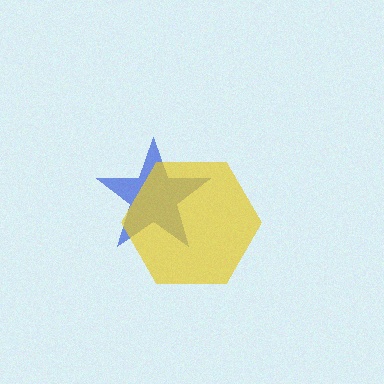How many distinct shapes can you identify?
There are 2 distinct shapes: a blue star, a yellow hexagon.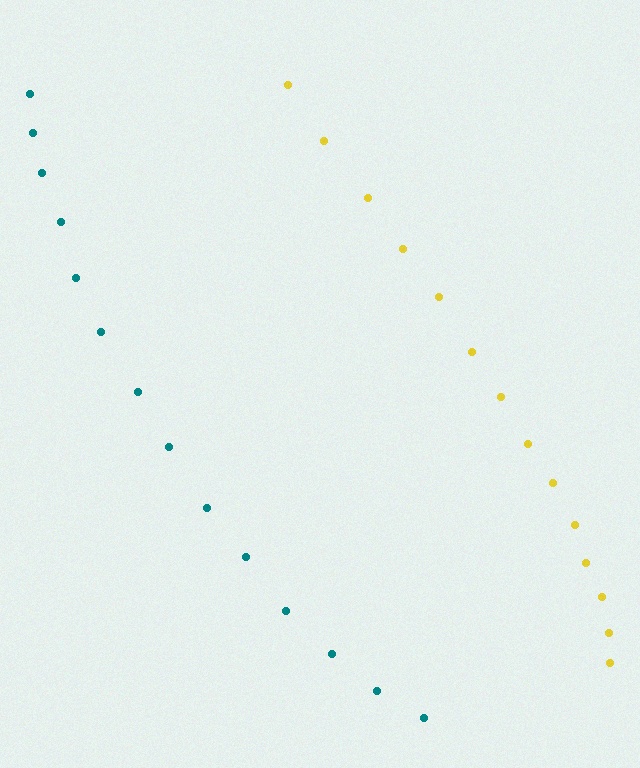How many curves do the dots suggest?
There are 2 distinct paths.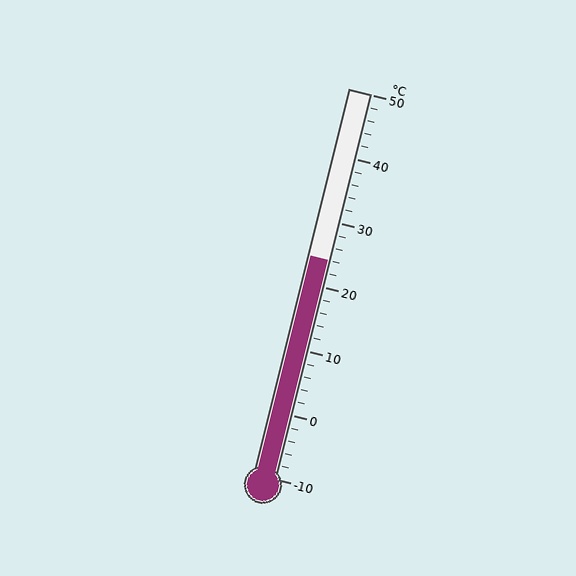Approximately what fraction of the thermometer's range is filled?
The thermometer is filled to approximately 55% of its range.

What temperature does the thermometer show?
The thermometer shows approximately 24°C.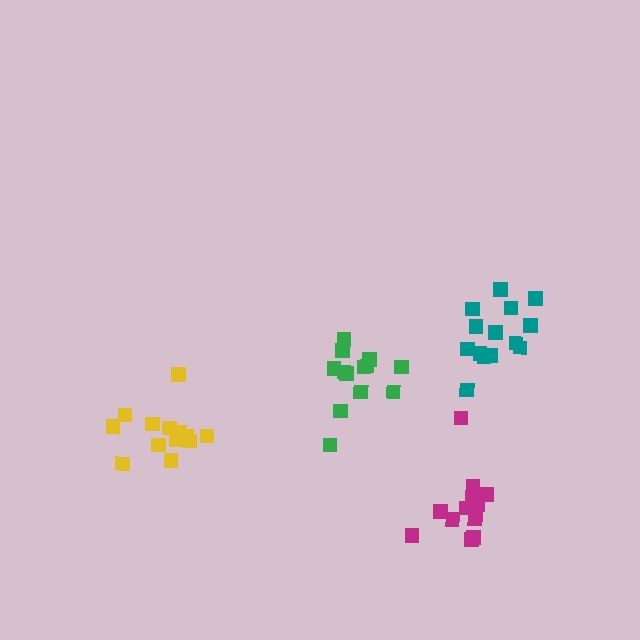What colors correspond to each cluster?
The clusters are colored: yellow, green, teal, magenta.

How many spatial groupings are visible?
There are 4 spatial groupings.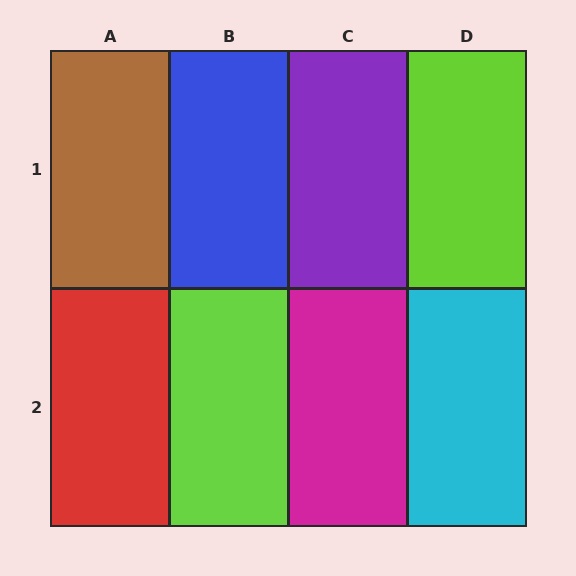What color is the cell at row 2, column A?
Red.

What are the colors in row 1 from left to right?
Brown, blue, purple, lime.